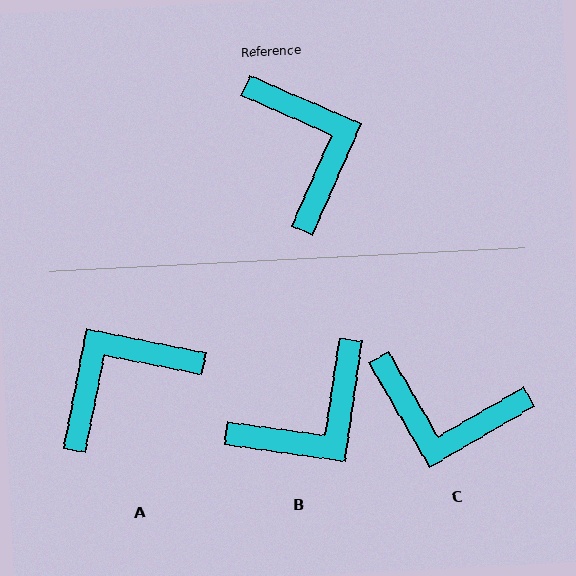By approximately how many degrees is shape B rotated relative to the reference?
Approximately 75 degrees clockwise.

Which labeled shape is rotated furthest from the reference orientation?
C, about 126 degrees away.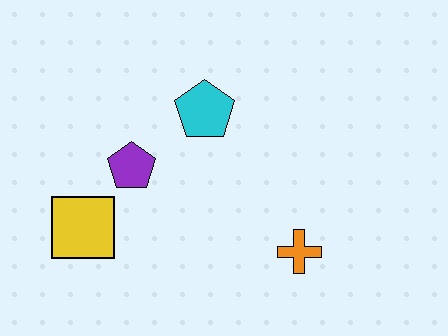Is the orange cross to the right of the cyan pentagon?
Yes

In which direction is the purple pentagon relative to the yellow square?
The purple pentagon is above the yellow square.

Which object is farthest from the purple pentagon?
The orange cross is farthest from the purple pentagon.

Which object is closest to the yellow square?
The purple pentagon is closest to the yellow square.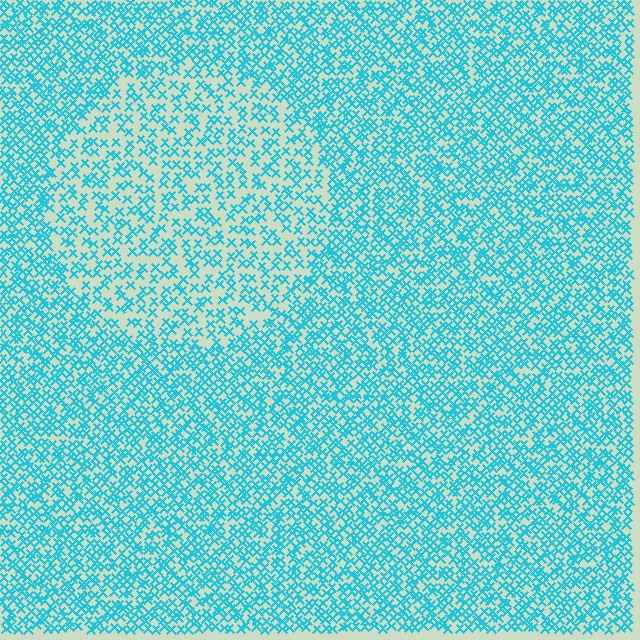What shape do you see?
I see a circle.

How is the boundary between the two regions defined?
The boundary is defined by a change in element density (approximately 1.8x ratio). All elements are the same color, size, and shape.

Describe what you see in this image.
The image contains small cyan elements arranged at two different densities. A circle-shaped region is visible where the elements are less densely packed than the surrounding area.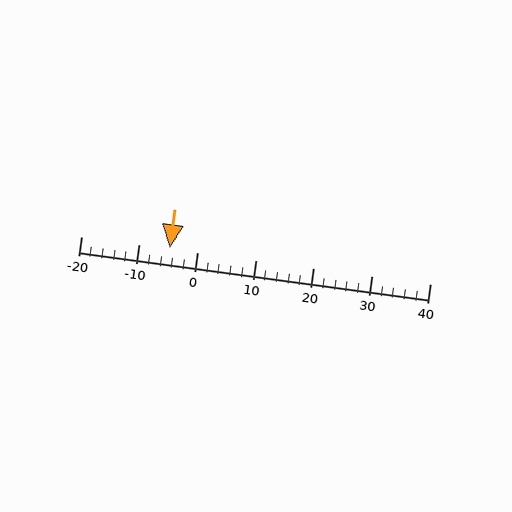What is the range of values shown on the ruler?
The ruler shows values from -20 to 40.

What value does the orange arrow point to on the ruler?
The orange arrow points to approximately -5.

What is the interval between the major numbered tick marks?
The major tick marks are spaced 10 units apart.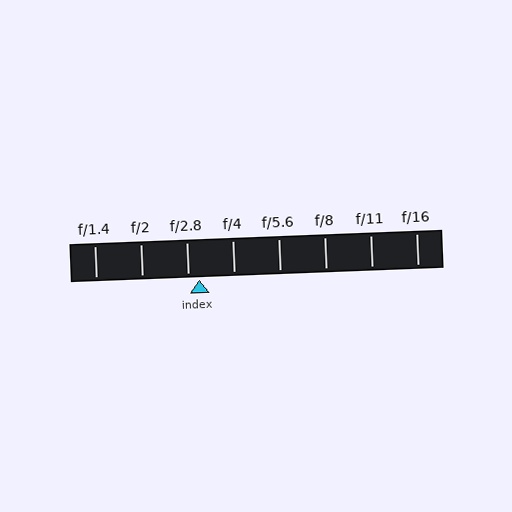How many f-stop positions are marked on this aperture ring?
There are 8 f-stop positions marked.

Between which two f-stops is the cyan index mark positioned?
The index mark is between f/2.8 and f/4.